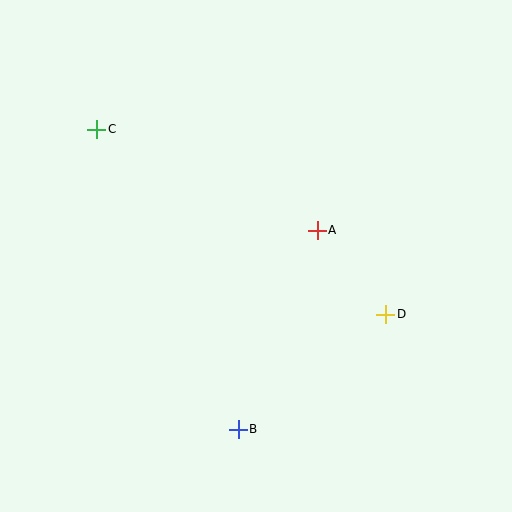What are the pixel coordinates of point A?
Point A is at (317, 230).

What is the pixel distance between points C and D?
The distance between C and D is 343 pixels.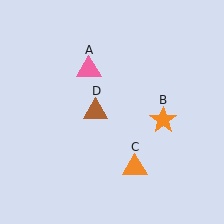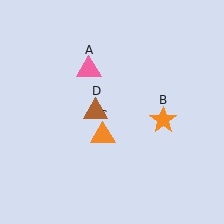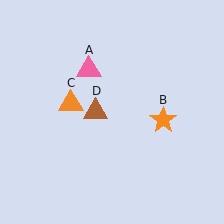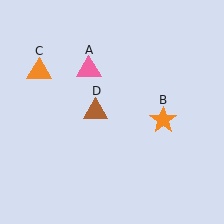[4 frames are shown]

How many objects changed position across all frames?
1 object changed position: orange triangle (object C).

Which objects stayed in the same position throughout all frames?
Pink triangle (object A) and orange star (object B) and brown triangle (object D) remained stationary.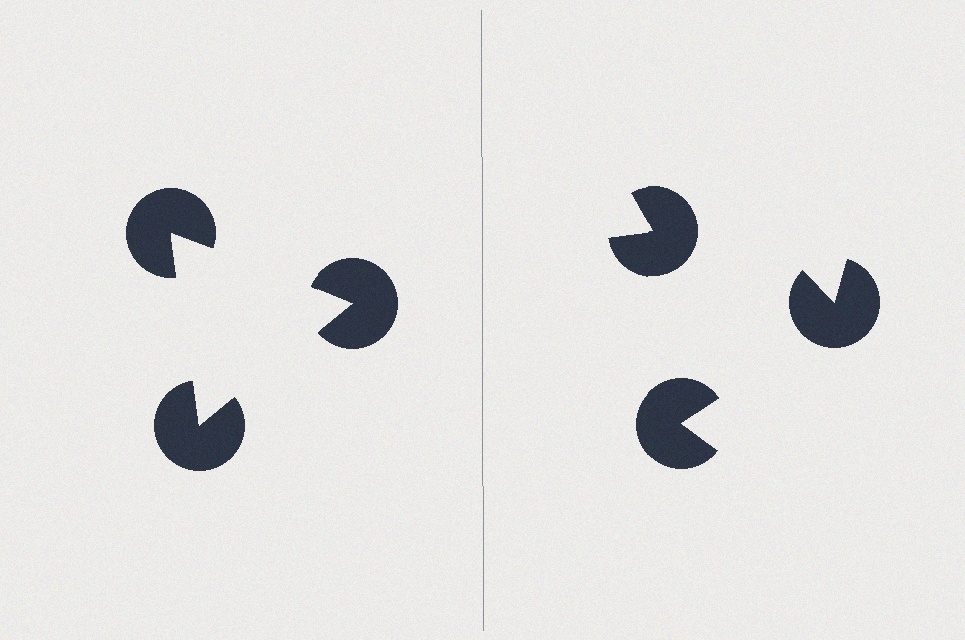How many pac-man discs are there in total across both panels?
6 — 3 on each side.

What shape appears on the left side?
An illusory triangle.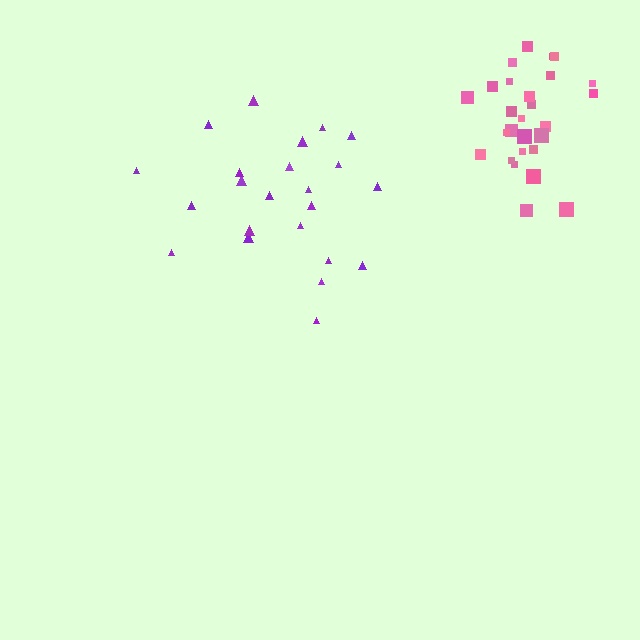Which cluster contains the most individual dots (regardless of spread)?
Pink (27).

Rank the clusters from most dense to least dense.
pink, purple.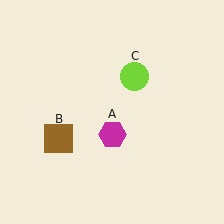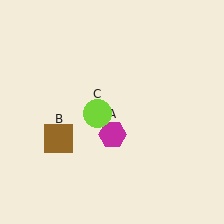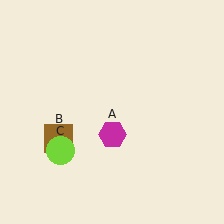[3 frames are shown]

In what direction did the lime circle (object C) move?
The lime circle (object C) moved down and to the left.